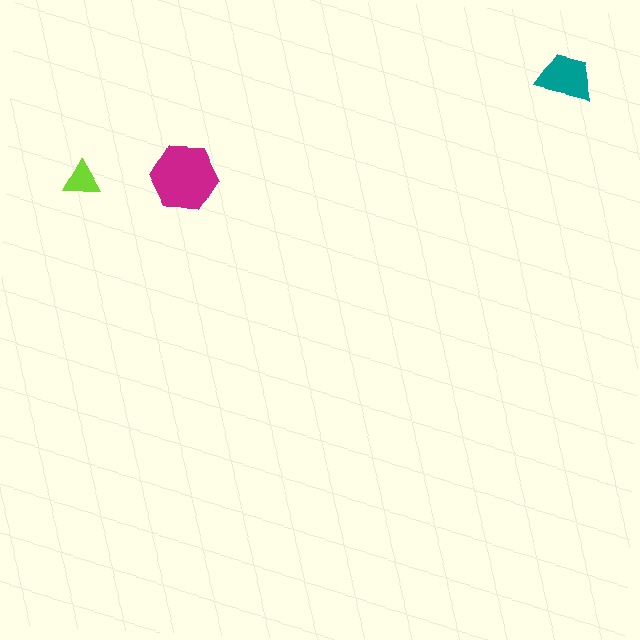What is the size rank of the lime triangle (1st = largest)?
3rd.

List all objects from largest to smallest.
The magenta hexagon, the teal trapezoid, the lime triangle.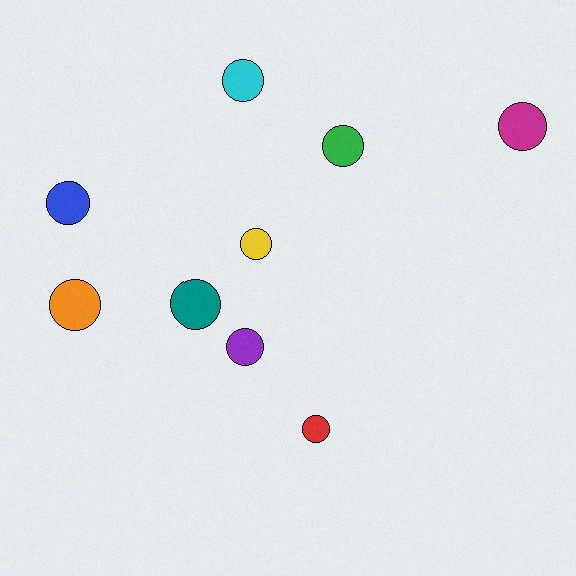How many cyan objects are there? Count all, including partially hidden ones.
There is 1 cyan object.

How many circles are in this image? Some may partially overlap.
There are 9 circles.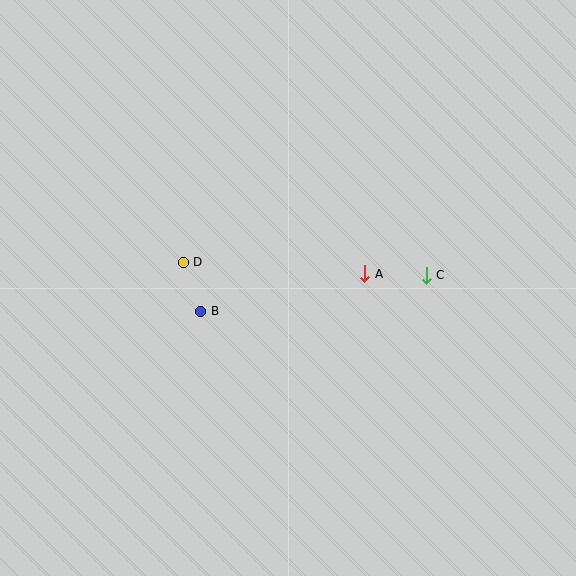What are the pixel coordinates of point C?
Point C is at (426, 275).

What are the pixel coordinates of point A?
Point A is at (365, 274).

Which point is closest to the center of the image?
Point A at (365, 274) is closest to the center.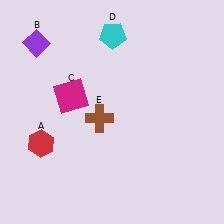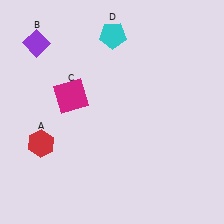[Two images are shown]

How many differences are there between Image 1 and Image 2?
There is 1 difference between the two images.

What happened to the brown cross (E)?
The brown cross (E) was removed in Image 2. It was in the bottom-left area of Image 1.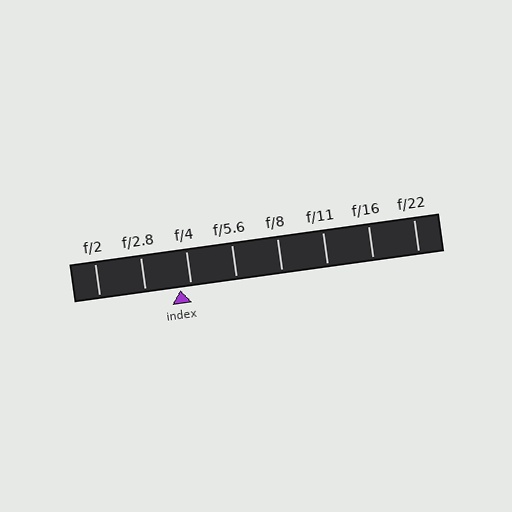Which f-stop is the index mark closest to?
The index mark is closest to f/4.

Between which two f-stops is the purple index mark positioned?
The index mark is between f/2.8 and f/4.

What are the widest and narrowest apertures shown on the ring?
The widest aperture shown is f/2 and the narrowest is f/22.